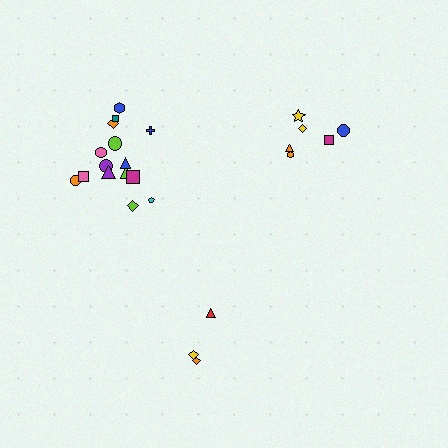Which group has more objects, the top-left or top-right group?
The top-left group.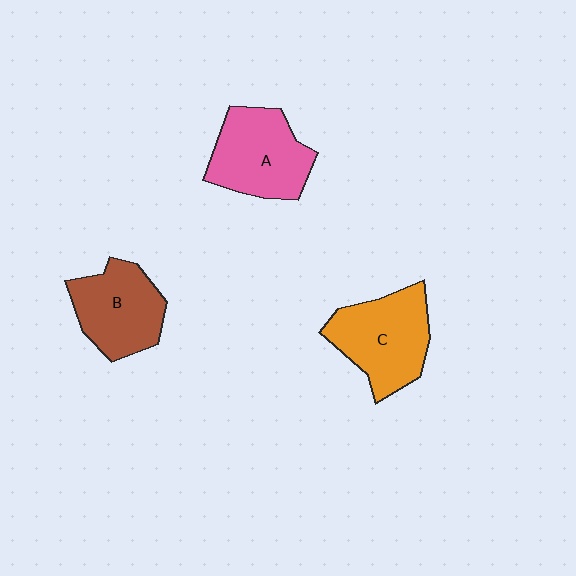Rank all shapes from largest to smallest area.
From largest to smallest: C (orange), A (pink), B (brown).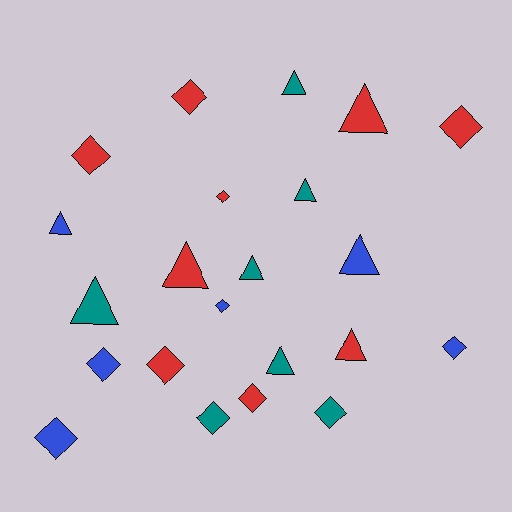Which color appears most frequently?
Red, with 9 objects.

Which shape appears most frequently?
Diamond, with 12 objects.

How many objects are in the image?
There are 22 objects.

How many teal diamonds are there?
There are 2 teal diamonds.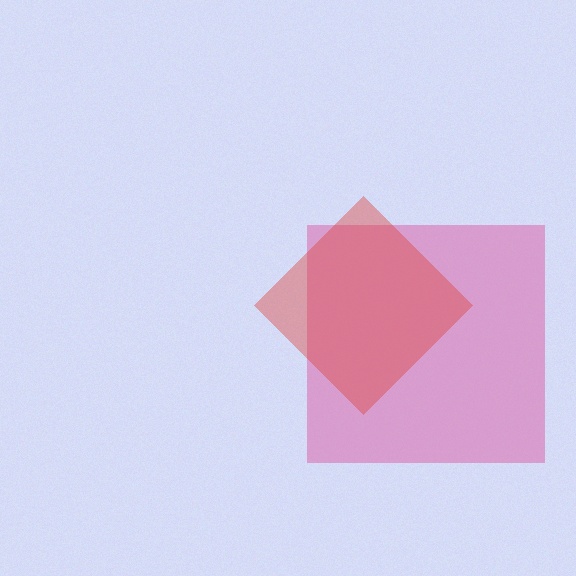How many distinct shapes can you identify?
There are 2 distinct shapes: a pink square, a red diamond.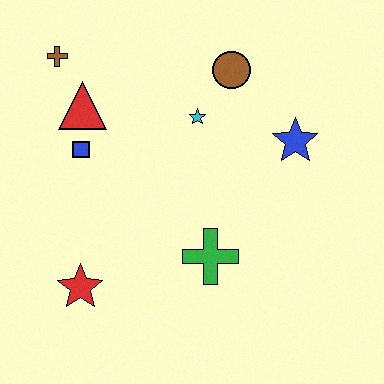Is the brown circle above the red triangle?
Yes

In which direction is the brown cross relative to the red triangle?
The brown cross is above the red triangle.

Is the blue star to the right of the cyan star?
Yes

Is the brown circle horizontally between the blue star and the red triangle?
Yes